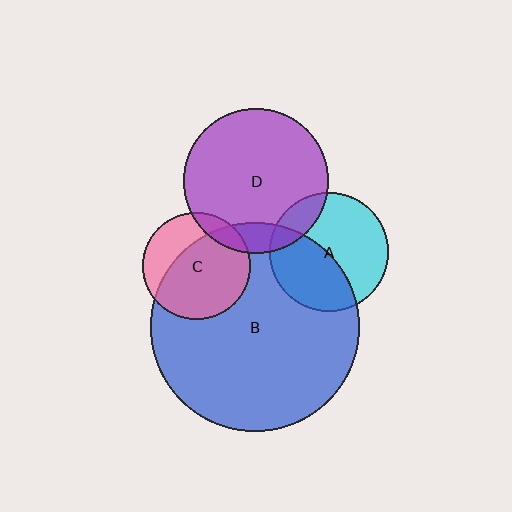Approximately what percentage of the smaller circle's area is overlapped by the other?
Approximately 10%.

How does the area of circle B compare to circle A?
Approximately 3.1 times.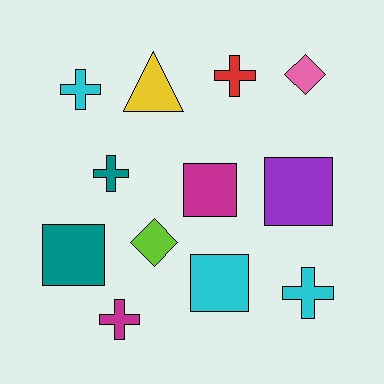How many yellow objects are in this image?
There is 1 yellow object.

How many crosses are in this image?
There are 5 crosses.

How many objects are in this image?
There are 12 objects.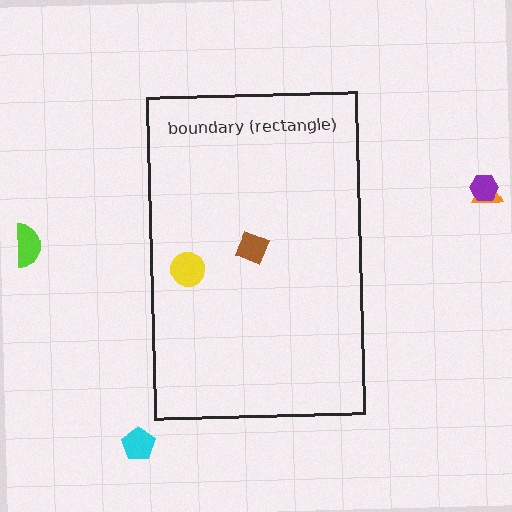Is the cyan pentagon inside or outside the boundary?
Outside.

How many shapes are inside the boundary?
2 inside, 4 outside.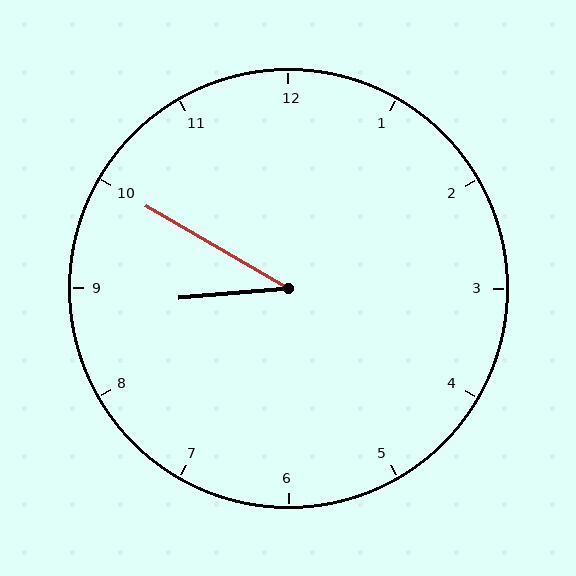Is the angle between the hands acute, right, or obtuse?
It is acute.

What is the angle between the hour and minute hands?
Approximately 35 degrees.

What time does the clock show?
8:50.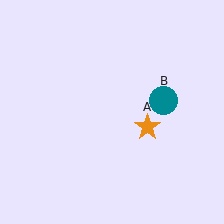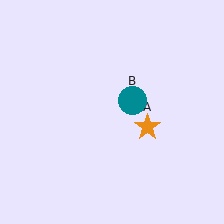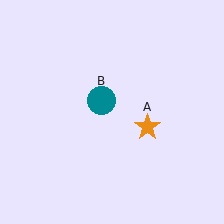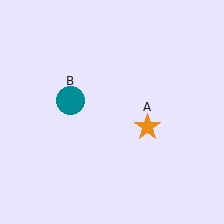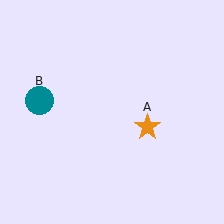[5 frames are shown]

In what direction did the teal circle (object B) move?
The teal circle (object B) moved left.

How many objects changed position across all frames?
1 object changed position: teal circle (object B).